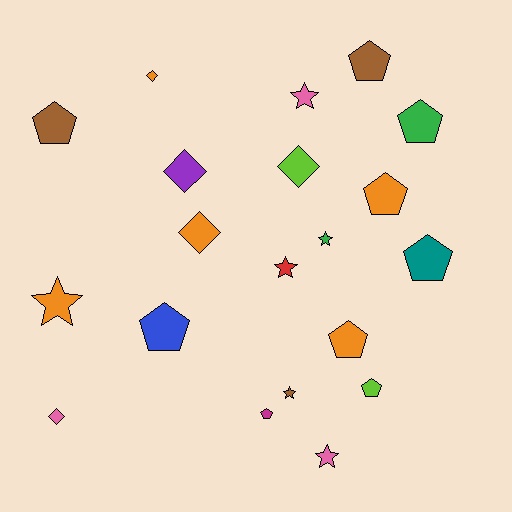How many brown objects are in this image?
There are 3 brown objects.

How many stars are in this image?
There are 6 stars.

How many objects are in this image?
There are 20 objects.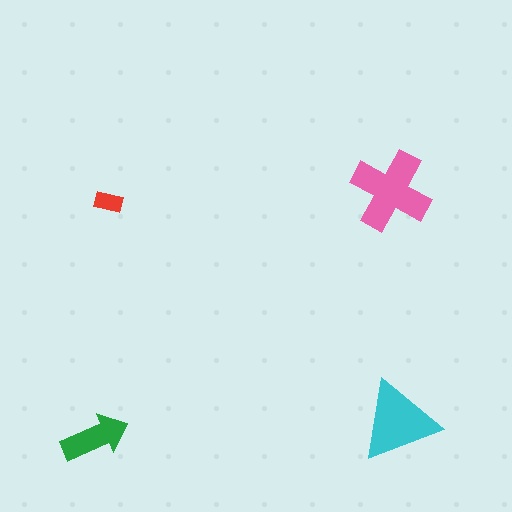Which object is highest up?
The pink cross is topmost.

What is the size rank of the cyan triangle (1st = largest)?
2nd.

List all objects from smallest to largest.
The red rectangle, the green arrow, the cyan triangle, the pink cross.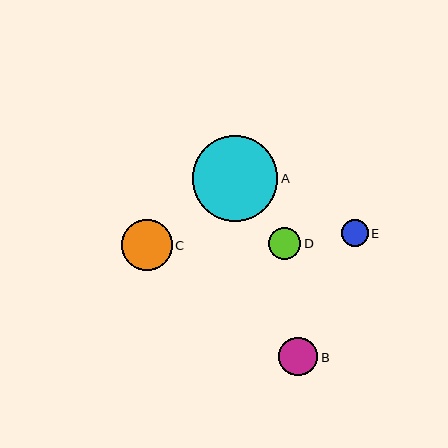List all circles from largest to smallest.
From largest to smallest: A, C, B, D, E.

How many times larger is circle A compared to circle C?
Circle A is approximately 1.7 times the size of circle C.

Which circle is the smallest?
Circle E is the smallest with a size of approximately 26 pixels.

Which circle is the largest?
Circle A is the largest with a size of approximately 86 pixels.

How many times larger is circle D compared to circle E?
Circle D is approximately 1.2 times the size of circle E.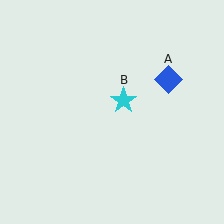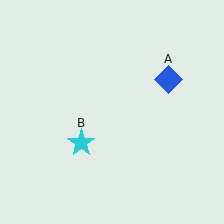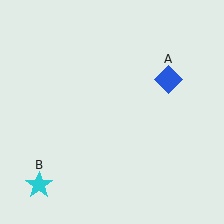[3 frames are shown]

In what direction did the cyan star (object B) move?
The cyan star (object B) moved down and to the left.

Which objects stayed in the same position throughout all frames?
Blue diamond (object A) remained stationary.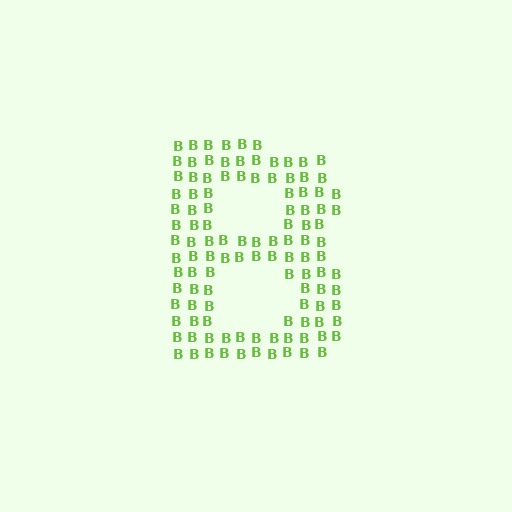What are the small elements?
The small elements are letter B's.